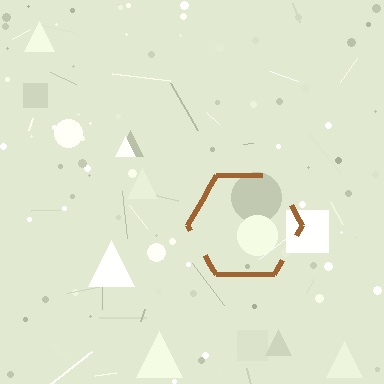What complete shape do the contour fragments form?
The contour fragments form a hexagon.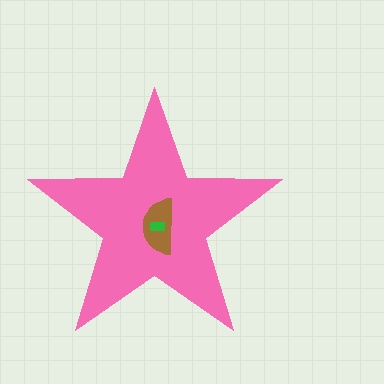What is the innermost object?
The green rectangle.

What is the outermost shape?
The pink star.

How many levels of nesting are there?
3.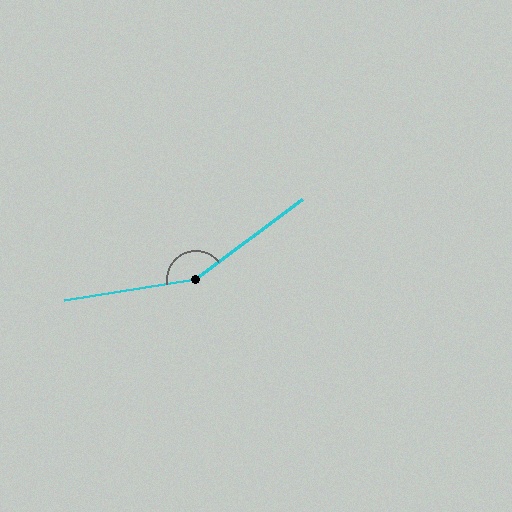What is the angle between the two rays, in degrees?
Approximately 152 degrees.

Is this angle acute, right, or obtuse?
It is obtuse.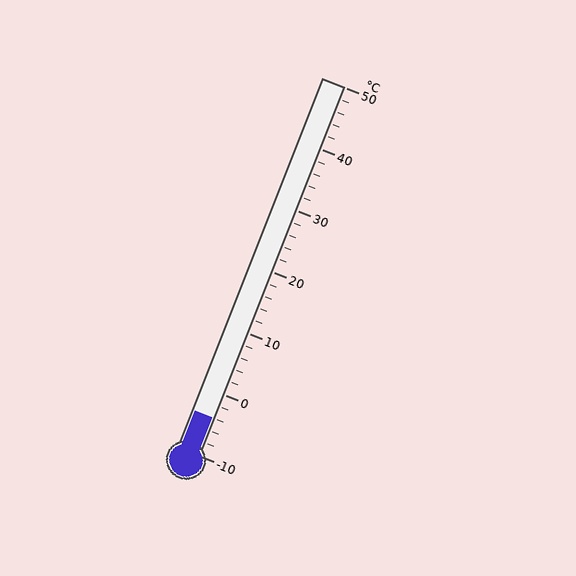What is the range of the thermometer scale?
The thermometer scale ranges from -10°C to 50°C.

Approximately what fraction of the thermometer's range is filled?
The thermometer is filled to approximately 10% of its range.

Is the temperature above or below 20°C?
The temperature is below 20°C.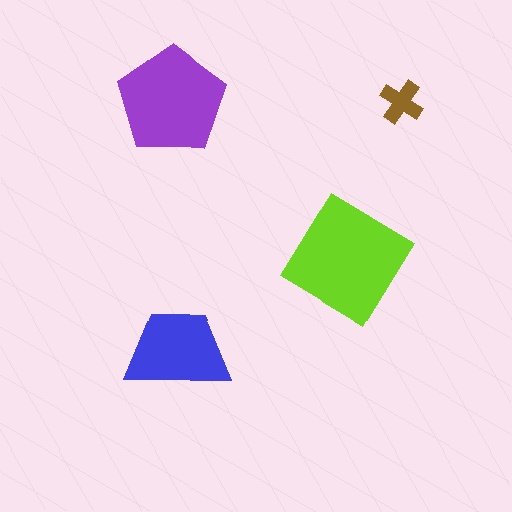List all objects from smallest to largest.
The brown cross, the blue trapezoid, the purple pentagon, the lime diamond.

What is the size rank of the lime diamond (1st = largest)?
1st.